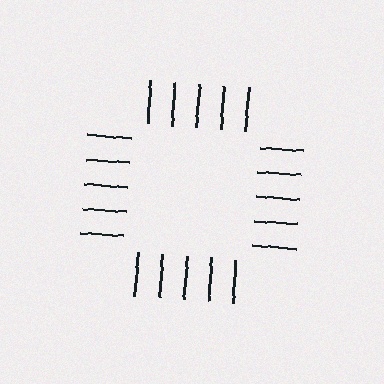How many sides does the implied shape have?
4 sides — the line-ends trace a square.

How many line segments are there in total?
20 — 5 along each of the 4 edges.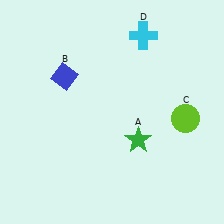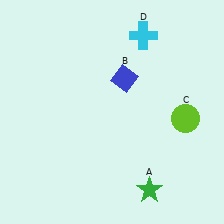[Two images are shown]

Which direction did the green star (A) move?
The green star (A) moved down.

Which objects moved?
The objects that moved are: the green star (A), the blue diamond (B).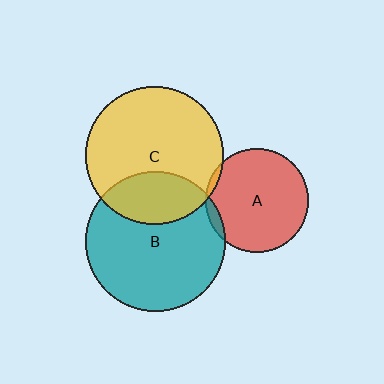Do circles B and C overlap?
Yes.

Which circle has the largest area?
Circle B (teal).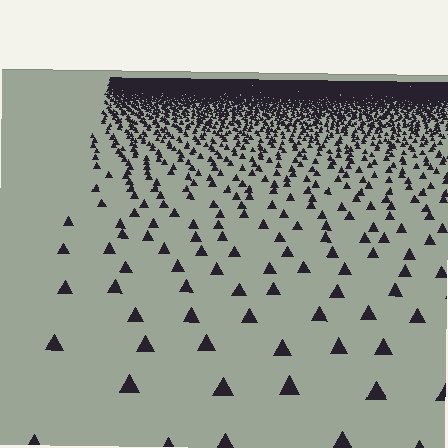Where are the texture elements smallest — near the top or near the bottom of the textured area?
Near the top.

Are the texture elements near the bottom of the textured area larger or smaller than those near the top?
Larger. Near the bottom, elements are closer to the viewer and appear at a bigger on-screen size.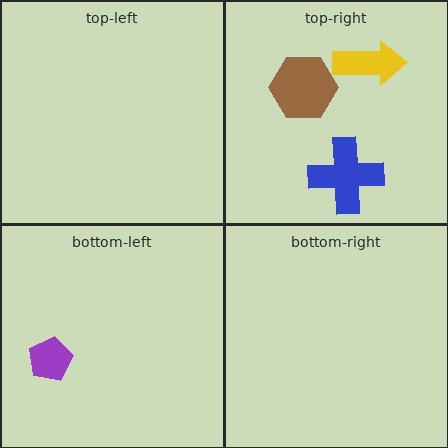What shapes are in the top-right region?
The blue cross, the brown hexagon, the yellow arrow.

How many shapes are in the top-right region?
3.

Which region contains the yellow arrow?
The top-right region.